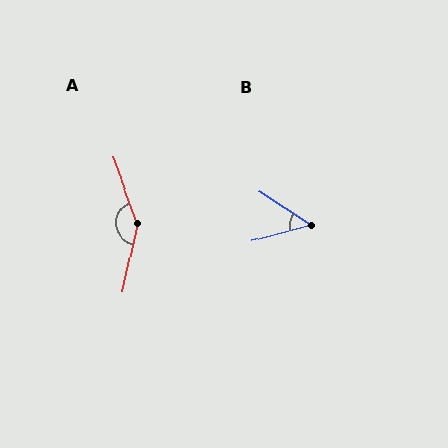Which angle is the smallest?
B, at approximately 49 degrees.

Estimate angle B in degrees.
Approximately 49 degrees.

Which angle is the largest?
A, at approximately 147 degrees.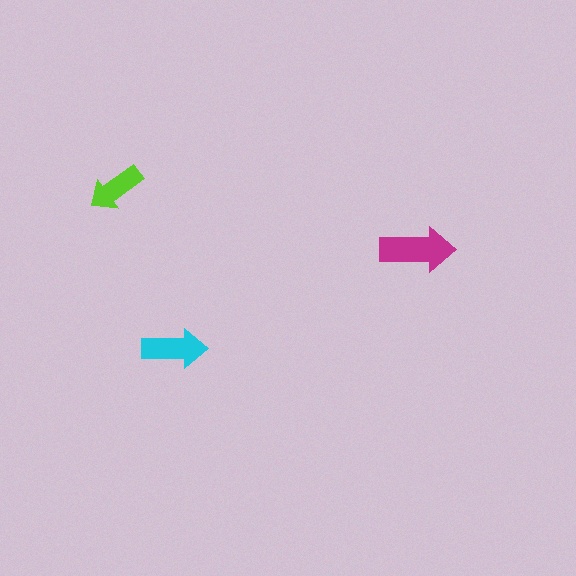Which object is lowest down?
The cyan arrow is bottommost.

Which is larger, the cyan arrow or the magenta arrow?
The magenta one.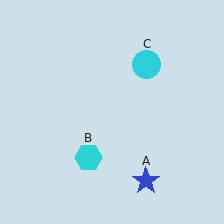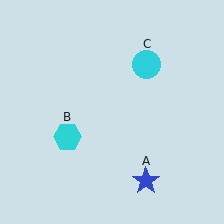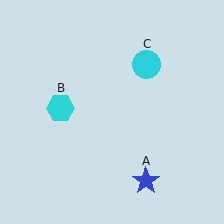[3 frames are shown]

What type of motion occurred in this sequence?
The cyan hexagon (object B) rotated clockwise around the center of the scene.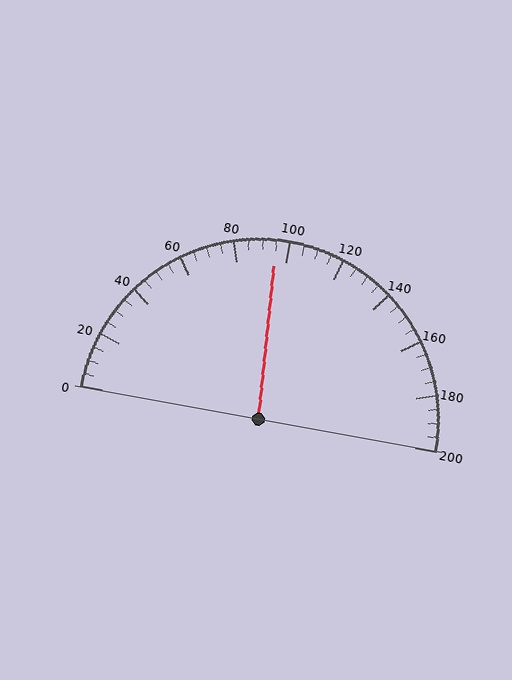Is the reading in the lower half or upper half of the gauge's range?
The reading is in the lower half of the range (0 to 200).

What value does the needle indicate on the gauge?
The needle indicates approximately 95.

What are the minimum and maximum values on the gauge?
The gauge ranges from 0 to 200.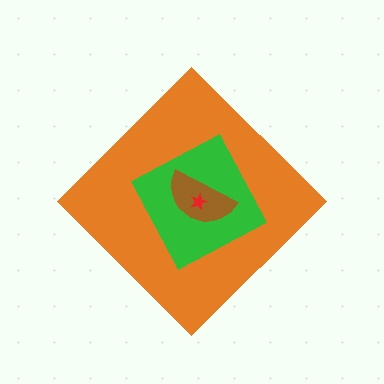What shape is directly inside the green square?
The brown semicircle.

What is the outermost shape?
The orange diamond.